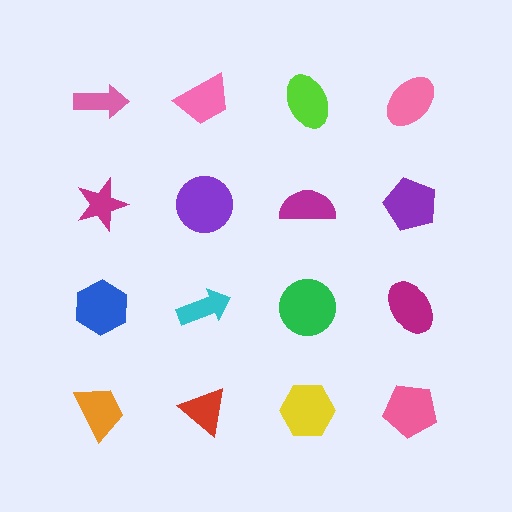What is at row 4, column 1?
An orange trapezoid.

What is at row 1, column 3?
A lime ellipse.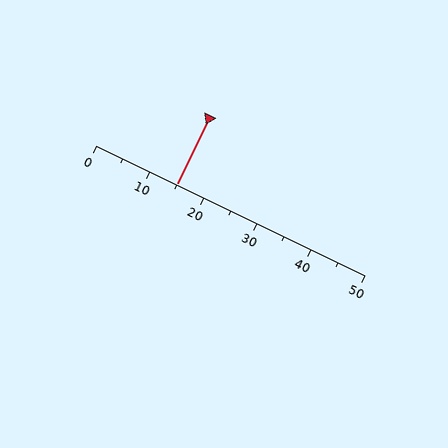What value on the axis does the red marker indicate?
The marker indicates approximately 15.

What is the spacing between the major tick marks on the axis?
The major ticks are spaced 10 apart.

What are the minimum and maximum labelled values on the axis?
The axis runs from 0 to 50.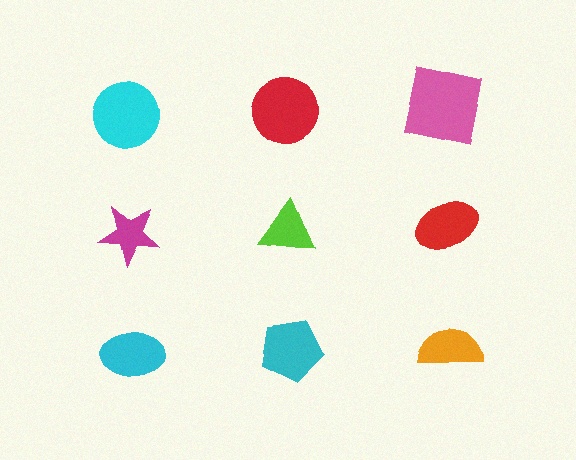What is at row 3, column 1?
A cyan ellipse.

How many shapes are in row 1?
3 shapes.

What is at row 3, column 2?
A cyan pentagon.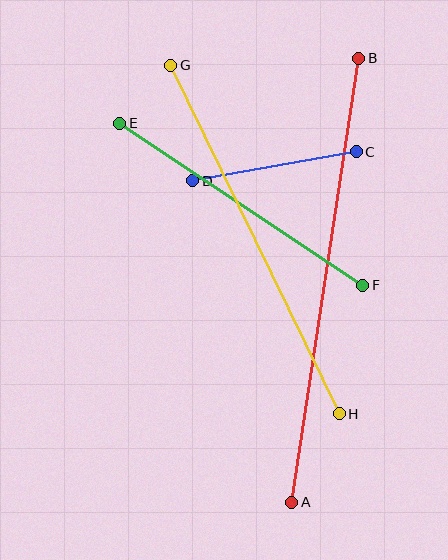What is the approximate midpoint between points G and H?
The midpoint is at approximately (255, 240) pixels.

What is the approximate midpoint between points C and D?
The midpoint is at approximately (274, 166) pixels.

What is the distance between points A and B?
The distance is approximately 449 pixels.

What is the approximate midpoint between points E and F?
The midpoint is at approximately (241, 204) pixels.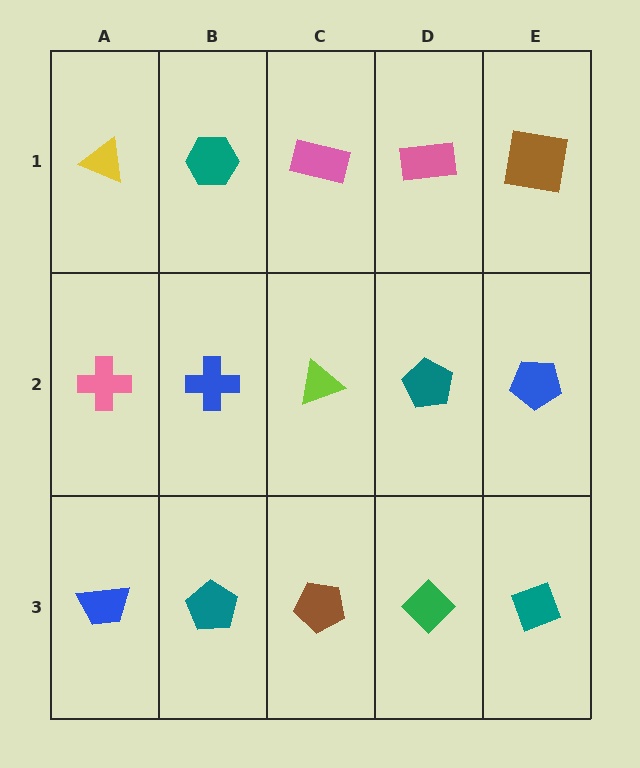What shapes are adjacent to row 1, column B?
A blue cross (row 2, column B), a yellow triangle (row 1, column A), a pink rectangle (row 1, column C).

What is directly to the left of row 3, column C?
A teal pentagon.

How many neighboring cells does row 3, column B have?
3.